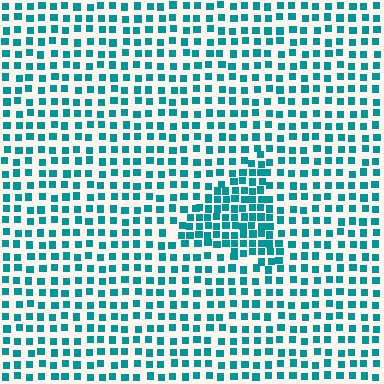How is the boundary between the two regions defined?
The boundary is defined by a change in element density (approximately 1.8x ratio). All elements are the same color, size, and shape.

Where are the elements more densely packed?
The elements are more densely packed inside the triangle boundary.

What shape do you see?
I see a triangle.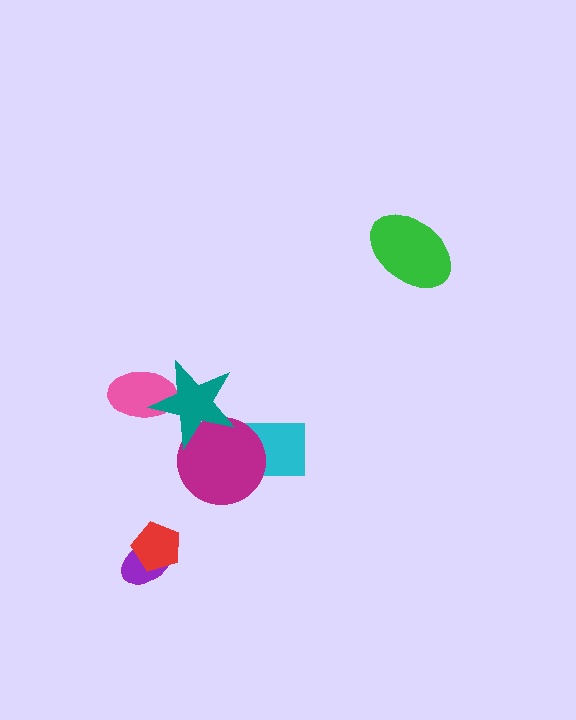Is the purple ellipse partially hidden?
Yes, it is partially covered by another shape.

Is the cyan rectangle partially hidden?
Yes, it is partially covered by another shape.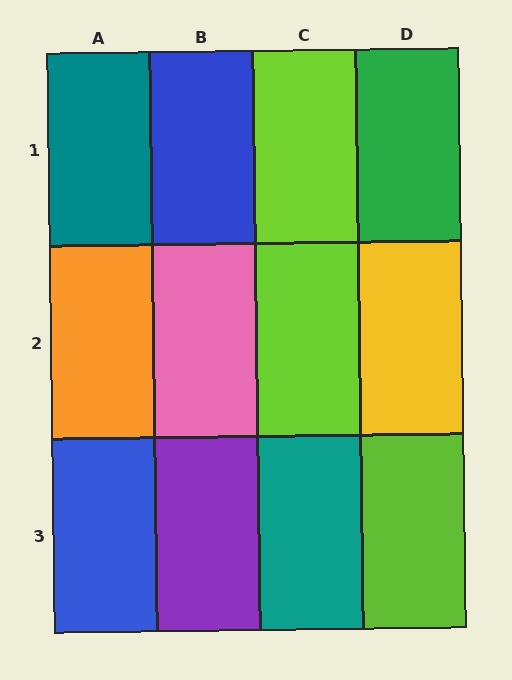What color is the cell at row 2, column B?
Pink.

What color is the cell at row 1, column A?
Teal.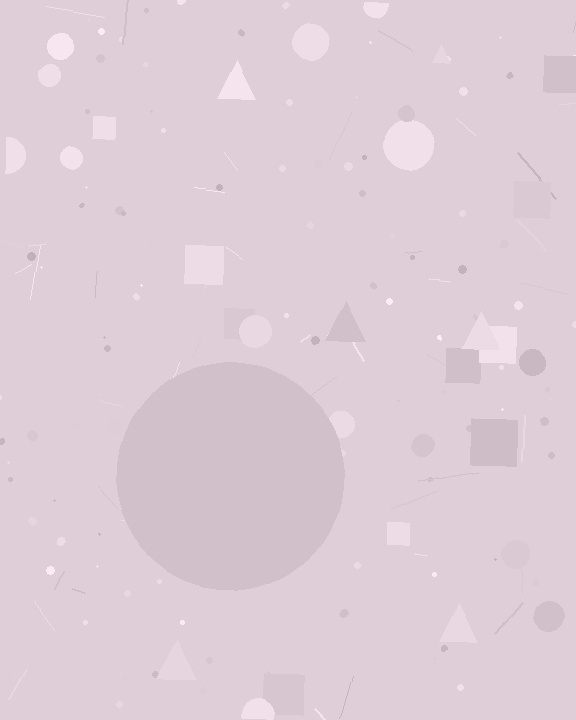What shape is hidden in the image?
A circle is hidden in the image.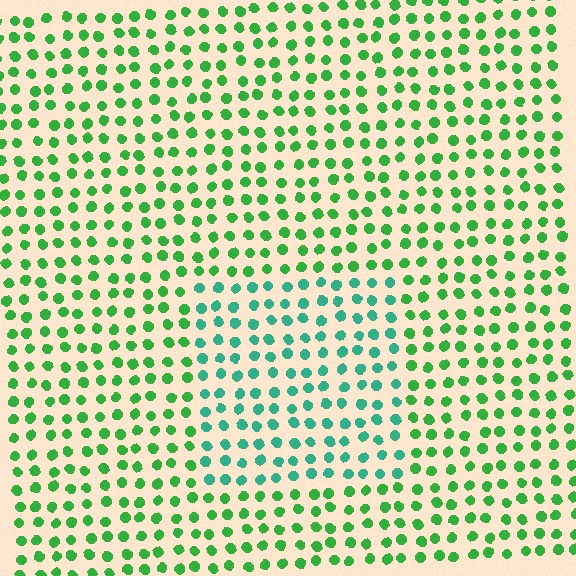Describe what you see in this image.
The image is filled with small green elements in a uniform arrangement. A rectangle-shaped region is visible where the elements are tinted to a slightly different hue, forming a subtle color boundary.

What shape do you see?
I see a rectangle.